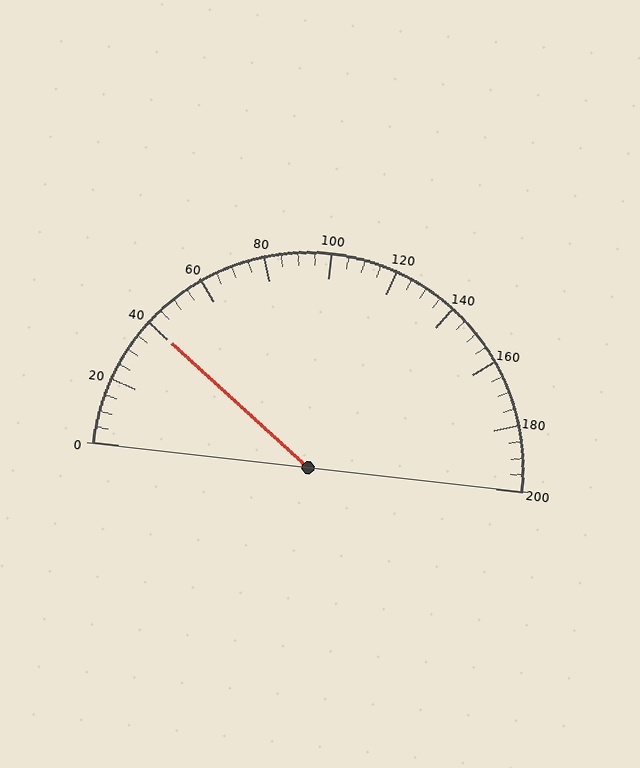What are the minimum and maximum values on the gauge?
The gauge ranges from 0 to 200.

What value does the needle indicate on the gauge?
The needle indicates approximately 40.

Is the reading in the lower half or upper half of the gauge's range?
The reading is in the lower half of the range (0 to 200).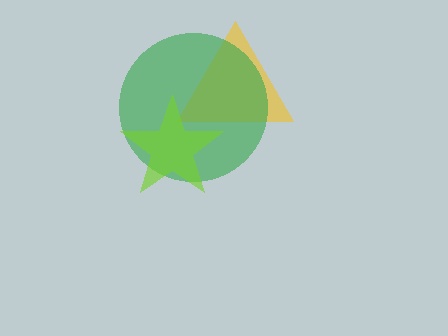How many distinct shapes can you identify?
There are 3 distinct shapes: a yellow triangle, a green circle, a lime star.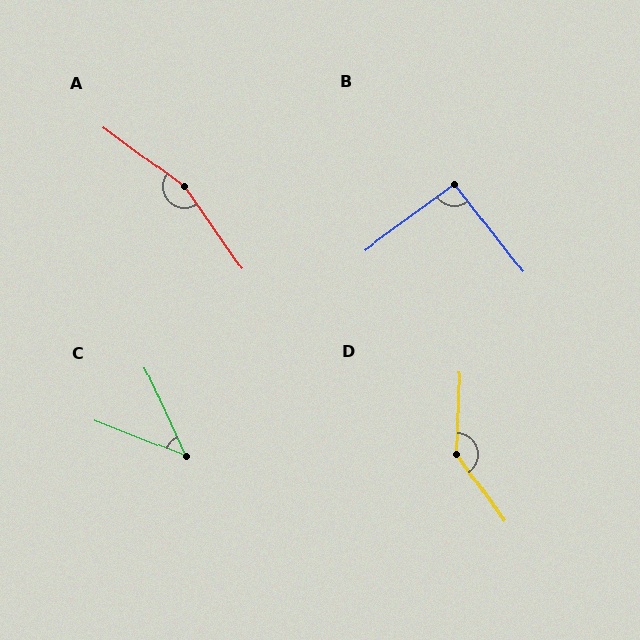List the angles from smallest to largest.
C (44°), B (91°), D (142°), A (162°).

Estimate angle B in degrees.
Approximately 91 degrees.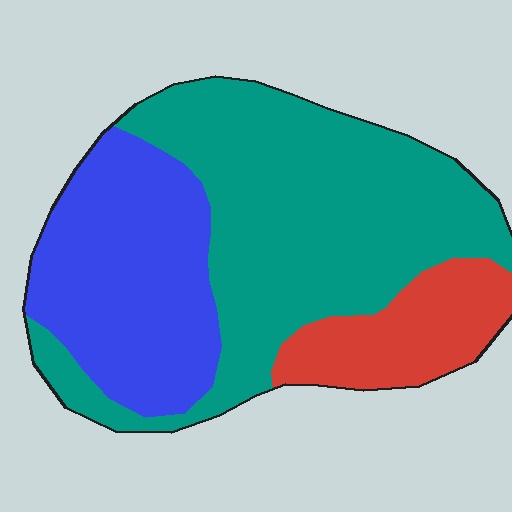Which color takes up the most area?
Teal, at roughly 55%.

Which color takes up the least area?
Red, at roughly 15%.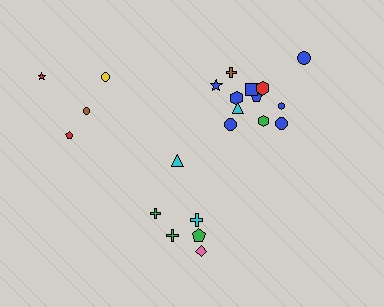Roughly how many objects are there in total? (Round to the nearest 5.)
Roughly 20 objects in total.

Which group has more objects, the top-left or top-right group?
The top-right group.